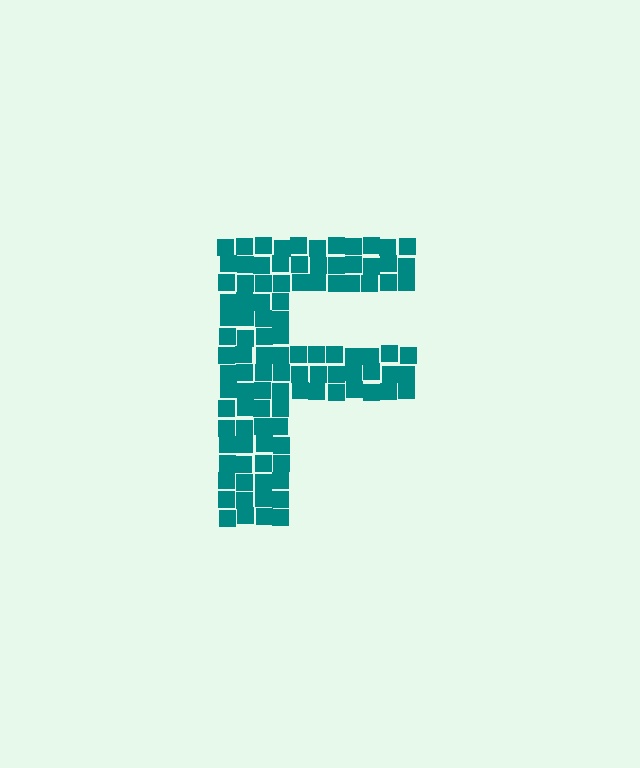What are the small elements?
The small elements are squares.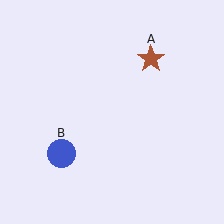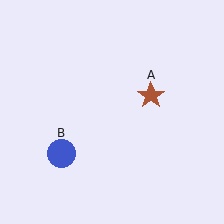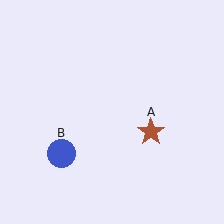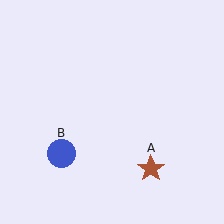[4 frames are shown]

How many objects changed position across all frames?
1 object changed position: brown star (object A).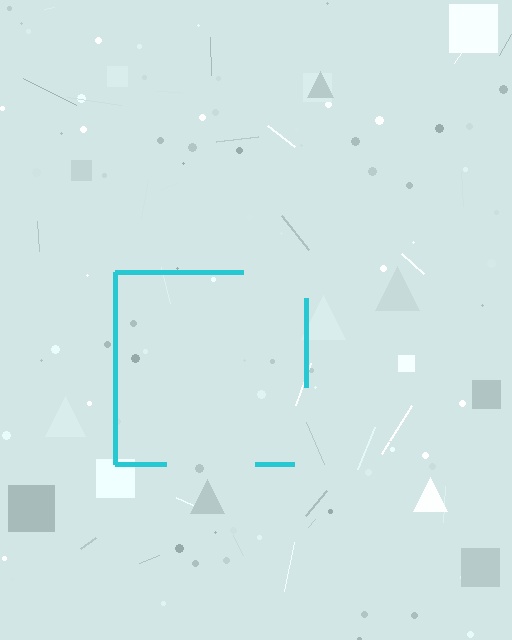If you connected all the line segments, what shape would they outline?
They would outline a square.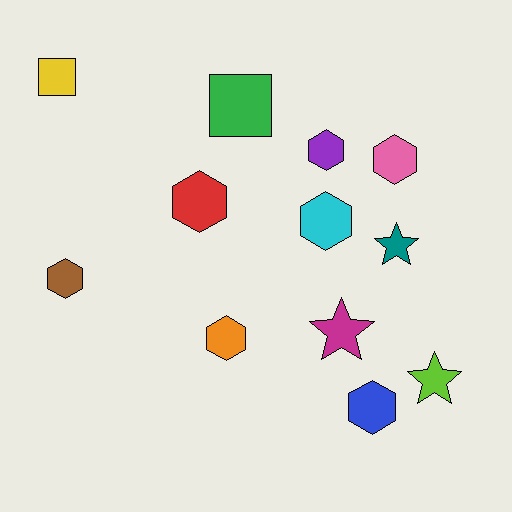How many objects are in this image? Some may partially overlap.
There are 12 objects.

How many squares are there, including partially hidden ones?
There are 2 squares.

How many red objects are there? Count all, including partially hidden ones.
There is 1 red object.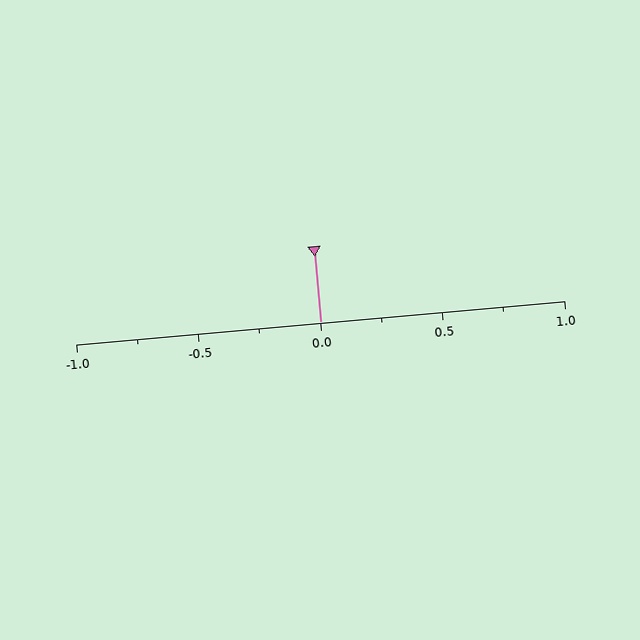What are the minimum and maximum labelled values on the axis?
The axis runs from -1.0 to 1.0.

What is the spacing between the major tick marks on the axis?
The major ticks are spaced 0.5 apart.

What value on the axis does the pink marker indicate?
The marker indicates approximately 0.